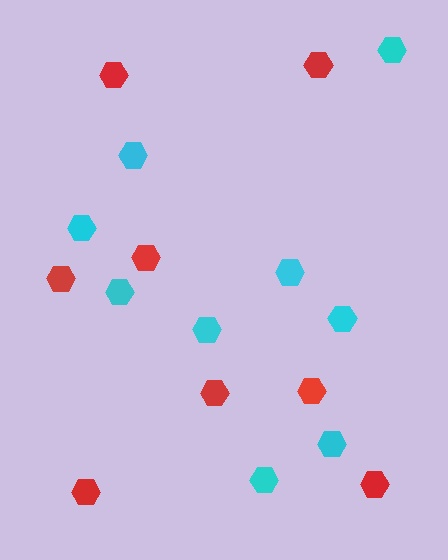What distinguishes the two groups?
There are 2 groups: one group of red hexagons (8) and one group of cyan hexagons (9).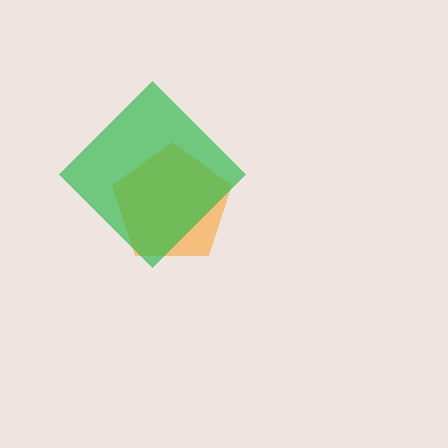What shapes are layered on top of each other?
The layered shapes are: an orange pentagon, a green diamond.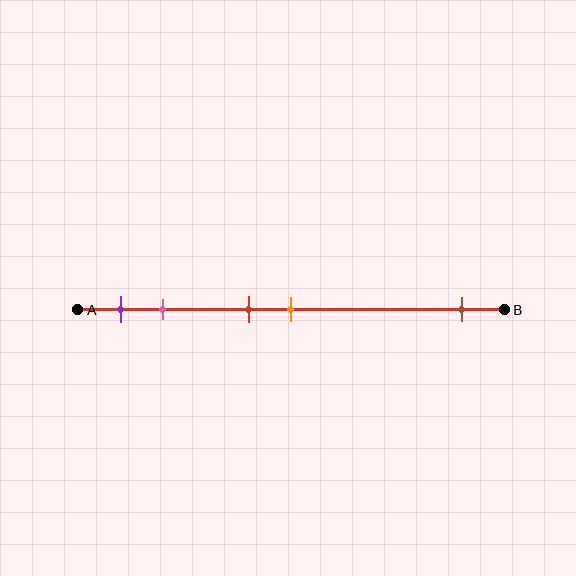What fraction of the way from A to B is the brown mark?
The brown mark is approximately 90% (0.9) of the way from A to B.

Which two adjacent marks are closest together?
The red and orange marks are the closest adjacent pair.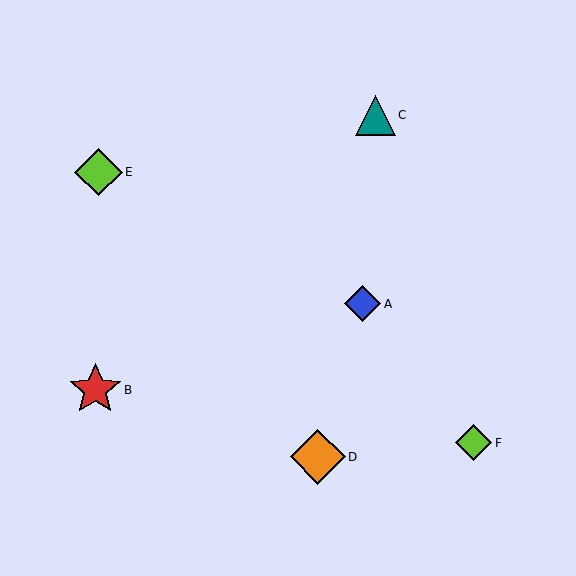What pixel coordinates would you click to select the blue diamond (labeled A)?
Click at (363, 304) to select the blue diamond A.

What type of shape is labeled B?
Shape B is a red star.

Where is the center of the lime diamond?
The center of the lime diamond is at (98, 172).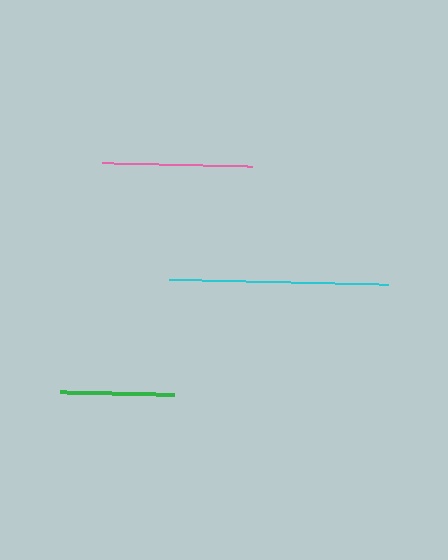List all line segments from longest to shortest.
From longest to shortest: cyan, pink, green.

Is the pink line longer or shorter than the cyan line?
The cyan line is longer than the pink line.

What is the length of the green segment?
The green segment is approximately 114 pixels long.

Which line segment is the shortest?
The green line is the shortest at approximately 114 pixels.